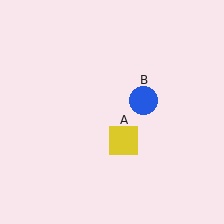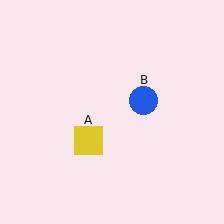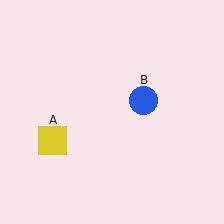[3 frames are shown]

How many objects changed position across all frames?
1 object changed position: yellow square (object A).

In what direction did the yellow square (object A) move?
The yellow square (object A) moved left.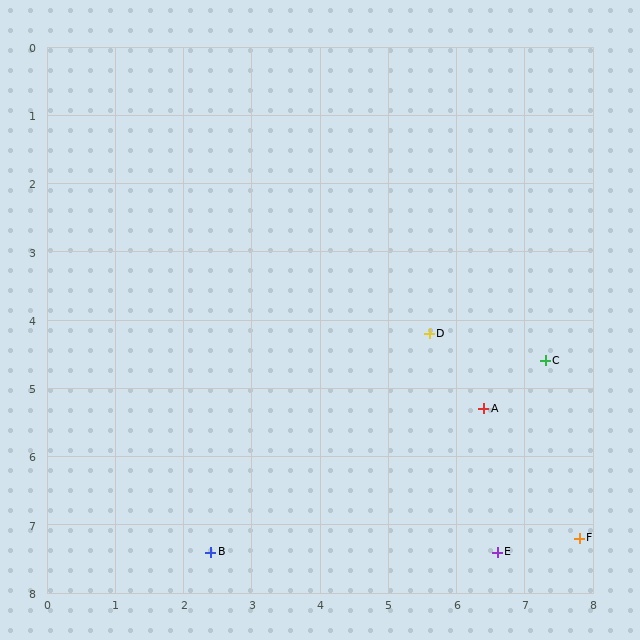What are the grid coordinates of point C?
Point C is at approximately (7.3, 4.6).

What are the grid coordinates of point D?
Point D is at approximately (5.6, 4.2).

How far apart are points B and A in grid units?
Points B and A are about 4.5 grid units apart.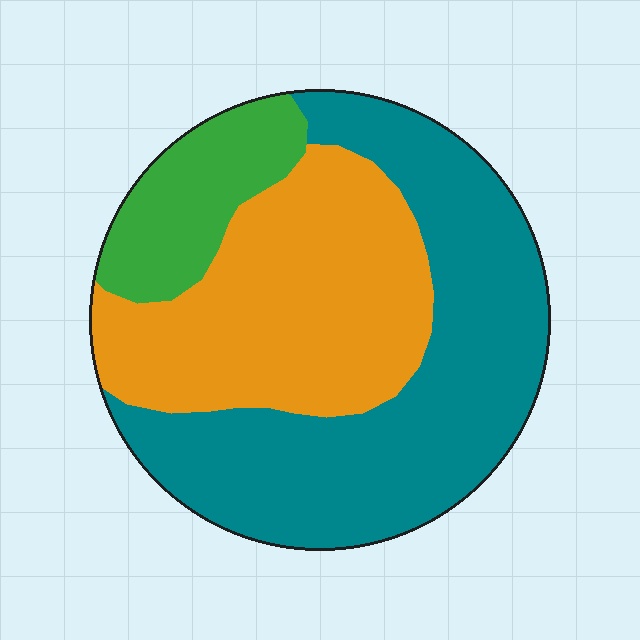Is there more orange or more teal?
Teal.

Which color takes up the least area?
Green, at roughly 15%.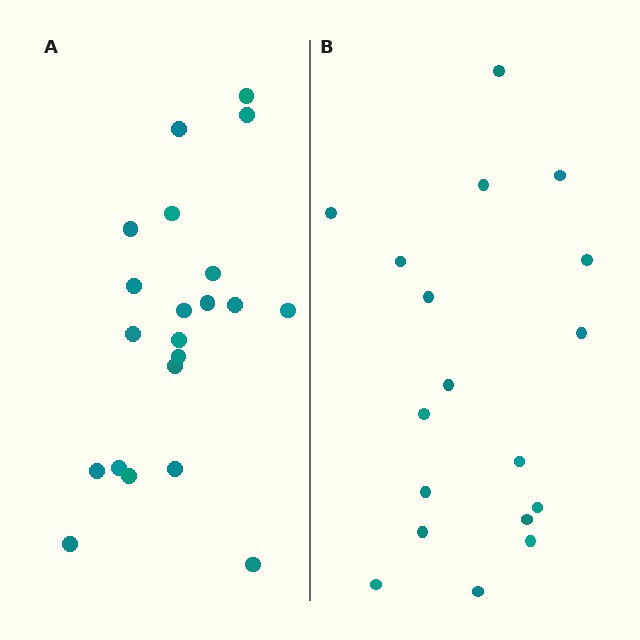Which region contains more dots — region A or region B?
Region A (the left region) has more dots.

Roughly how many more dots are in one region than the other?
Region A has just a few more — roughly 2 or 3 more dots than region B.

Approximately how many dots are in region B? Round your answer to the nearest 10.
About 20 dots. (The exact count is 18, which rounds to 20.)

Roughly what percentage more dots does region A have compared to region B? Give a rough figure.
About 15% more.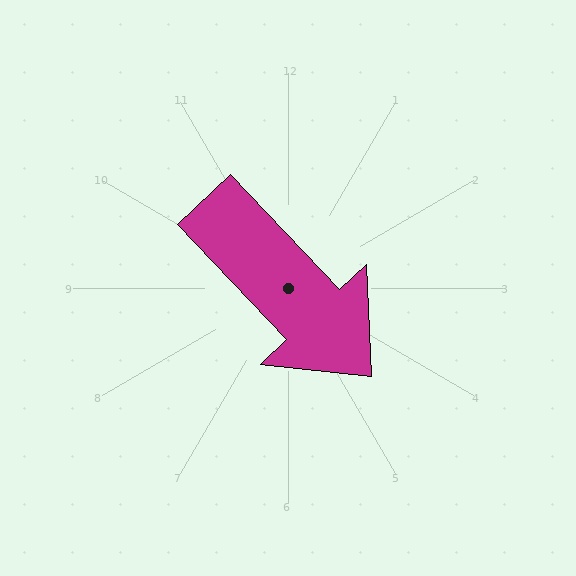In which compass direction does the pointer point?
Southeast.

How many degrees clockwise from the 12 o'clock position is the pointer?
Approximately 136 degrees.